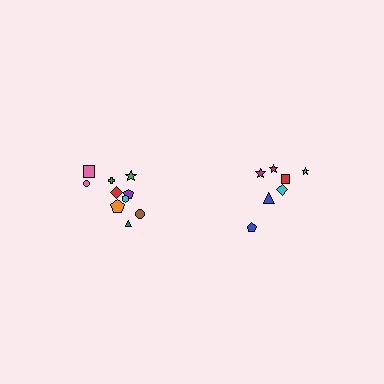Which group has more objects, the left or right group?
The left group.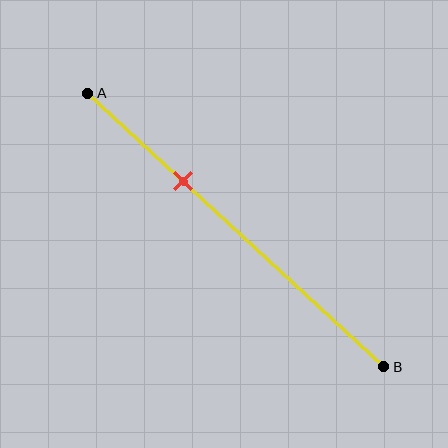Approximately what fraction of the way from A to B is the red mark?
The red mark is approximately 30% of the way from A to B.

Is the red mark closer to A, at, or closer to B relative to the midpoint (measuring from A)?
The red mark is closer to point A than the midpoint of segment AB.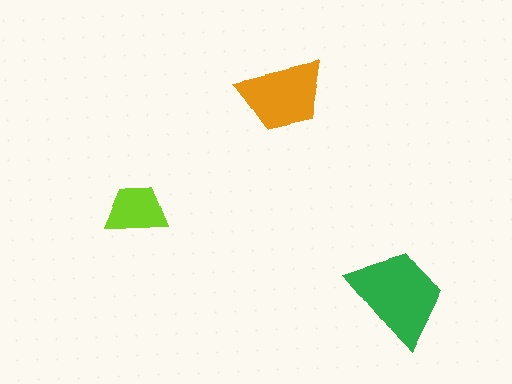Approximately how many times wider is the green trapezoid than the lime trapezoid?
About 1.5 times wider.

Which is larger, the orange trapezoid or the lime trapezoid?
The orange one.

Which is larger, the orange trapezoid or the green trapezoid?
The green one.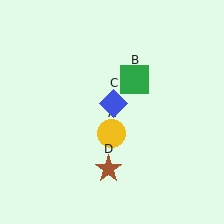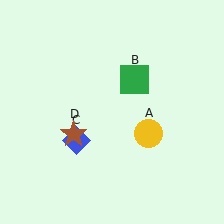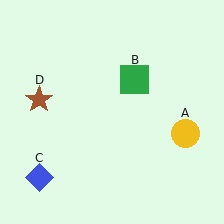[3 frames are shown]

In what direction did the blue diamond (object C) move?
The blue diamond (object C) moved down and to the left.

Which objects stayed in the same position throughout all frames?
Green square (object B) remained stationary.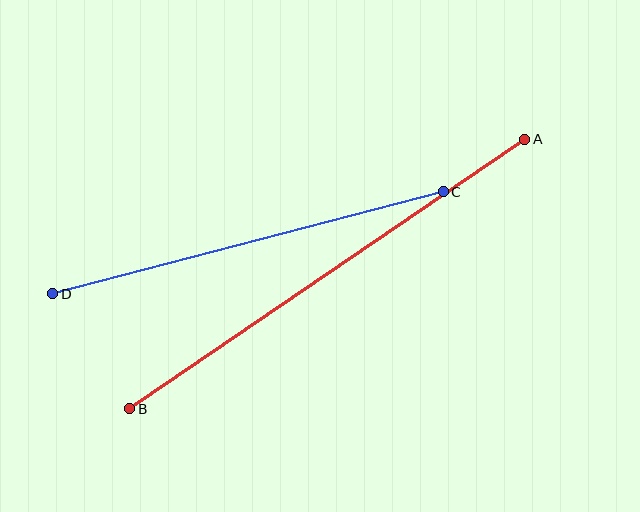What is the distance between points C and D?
The distance is approximately 404 pixels.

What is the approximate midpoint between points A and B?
The midpoint is at approximately (327, 274) pixels.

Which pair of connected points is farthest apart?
Points A and B are farthest apart.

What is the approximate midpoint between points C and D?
The midpoint is at approximately (248, 243) pixels.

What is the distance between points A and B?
The distance is approximately 478 pixels.